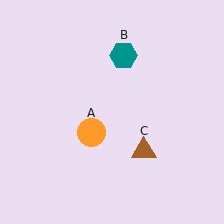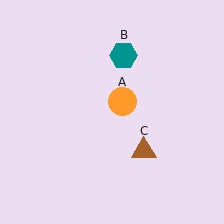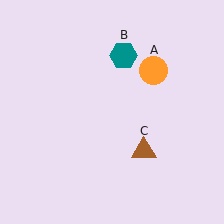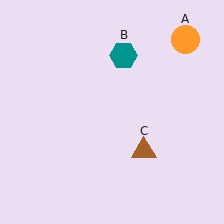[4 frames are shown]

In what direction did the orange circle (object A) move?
The orange circle (object A) moved up and to the right.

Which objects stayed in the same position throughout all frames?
Teal hexagon (object B) and brown triangle (object C) remained stationary.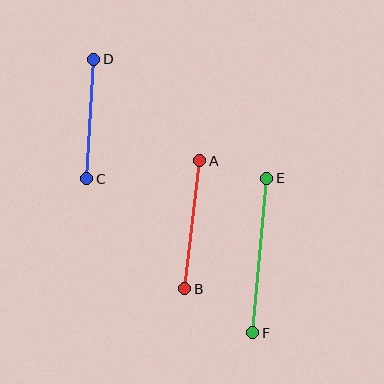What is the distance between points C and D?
The distance is approximately 120 pixels.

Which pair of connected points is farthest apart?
Points E and F are farthest apart.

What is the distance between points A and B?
The distance is approximately 129 pixels.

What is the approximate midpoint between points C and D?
The midpoint is at approximately (90, 119) pixels.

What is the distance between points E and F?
The distance is approximately 155 pixels.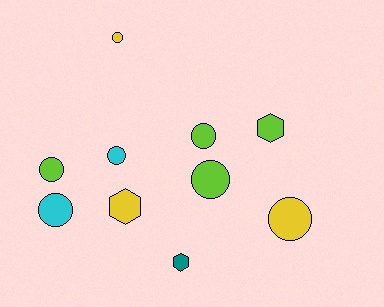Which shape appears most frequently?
Circle, with 7 objects.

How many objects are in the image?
There are 10 objects.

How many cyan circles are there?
There are 2 cyan circles.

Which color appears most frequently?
Lime, with 4 objects.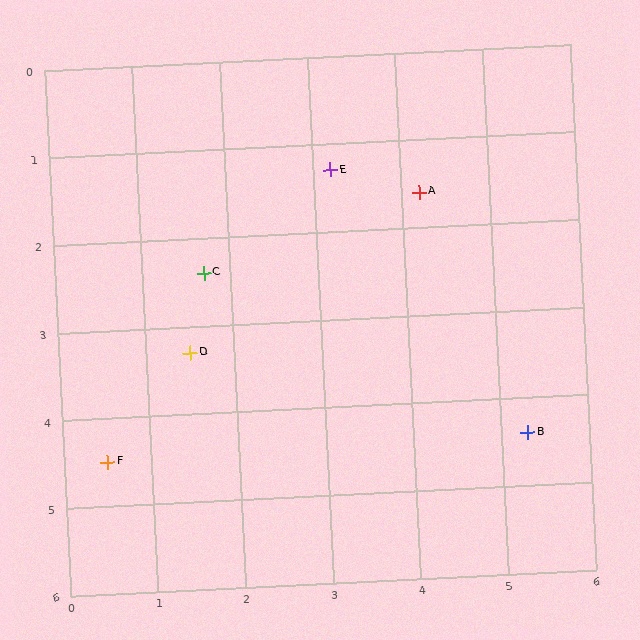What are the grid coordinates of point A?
Point A is at approximately (4.2, 1.6).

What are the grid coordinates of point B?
Point B is at approximately (5.3, 4.4).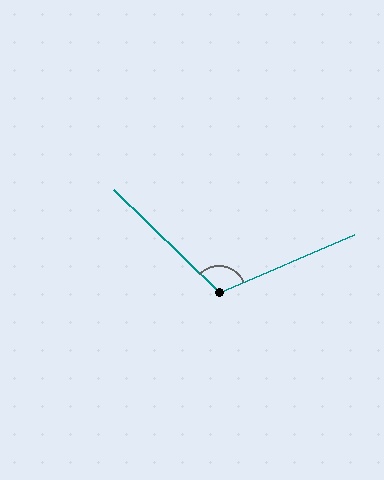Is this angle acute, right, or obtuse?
It is obtuse.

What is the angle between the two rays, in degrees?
Approximately 112 degrees.